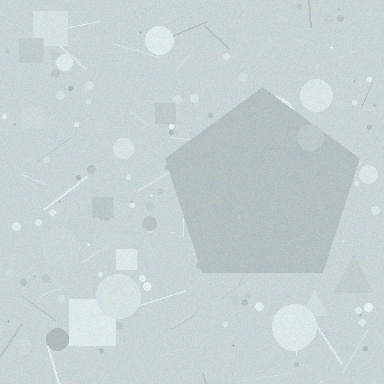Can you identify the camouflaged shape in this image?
The camouflaged shape is a pentagon.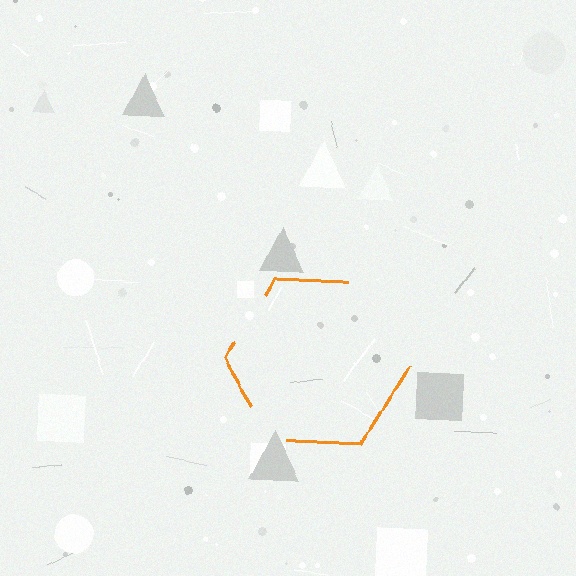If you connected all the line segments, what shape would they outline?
They would outline a hexagon.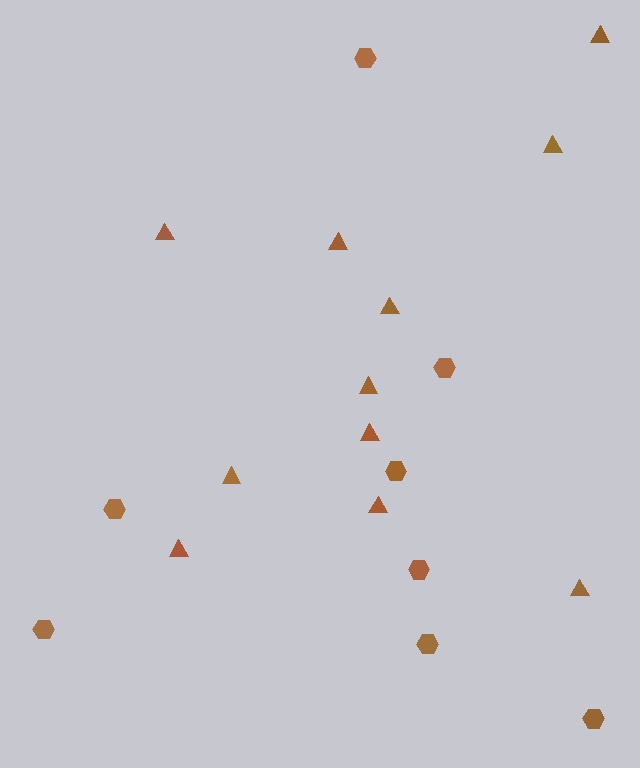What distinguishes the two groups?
There are 2 groups: one group of triangles (11) and one group of hexagons (8).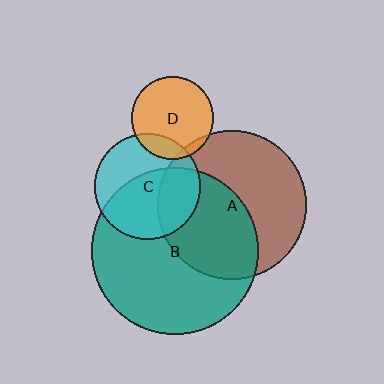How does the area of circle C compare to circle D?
Approximately 1.7 times.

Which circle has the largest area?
Circle B (teal).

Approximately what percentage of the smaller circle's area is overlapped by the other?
Approximately 30%.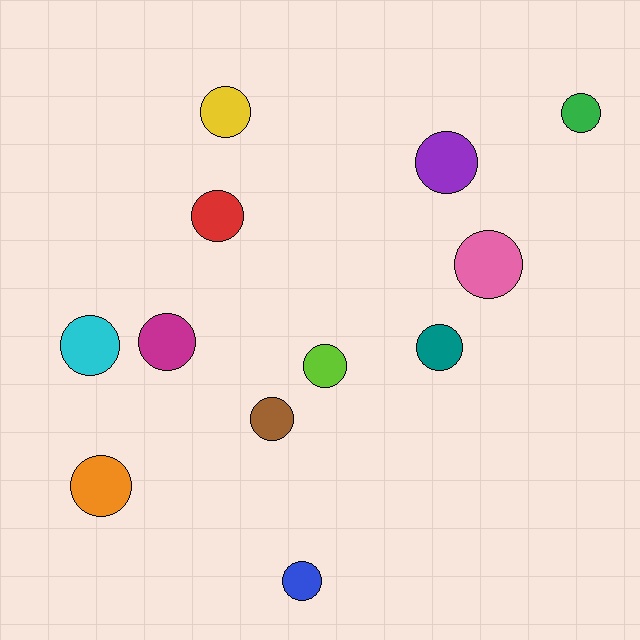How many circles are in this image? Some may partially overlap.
There are 12 circles.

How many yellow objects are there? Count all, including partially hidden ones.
There is 1 yellow object.